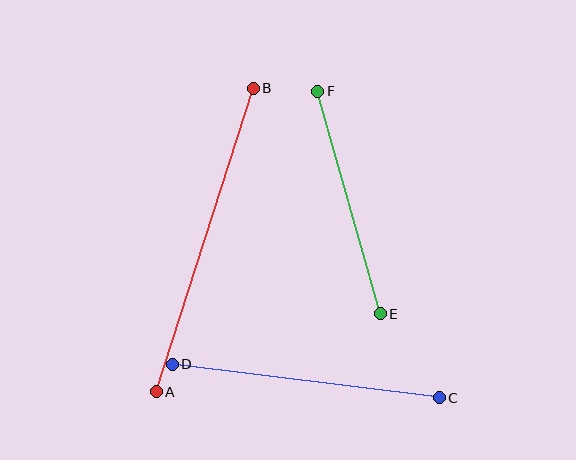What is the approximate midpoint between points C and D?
The midpoint is at approximately (306, 381) pixels.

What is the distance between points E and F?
The distance is approximately 231 pixels.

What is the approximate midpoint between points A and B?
The midpoint is at approximately (205, 240) pixels.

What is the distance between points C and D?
The distance is approximately 269 pixels.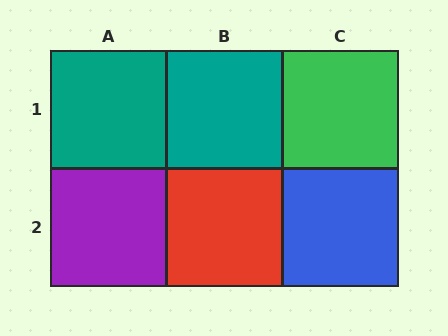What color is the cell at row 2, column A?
Purple.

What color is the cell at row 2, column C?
Blue.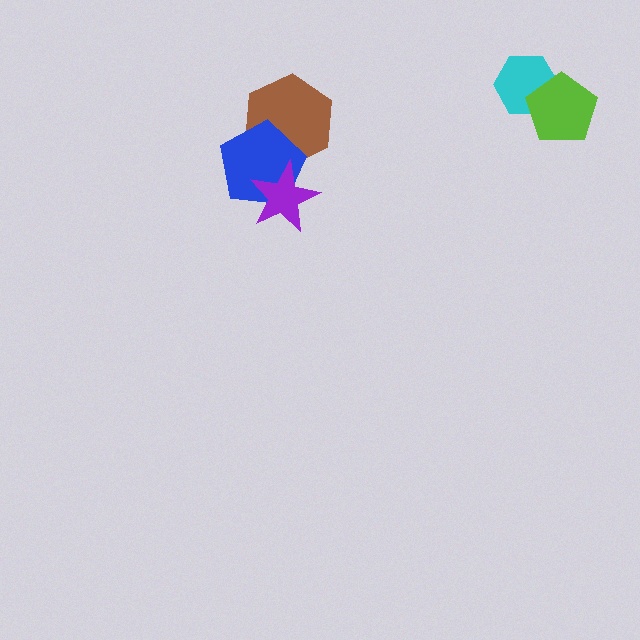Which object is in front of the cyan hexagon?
The lime pentagon is in front of the cyan hexagon.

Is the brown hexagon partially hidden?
Yes, it is partially covered by another shape.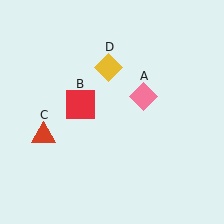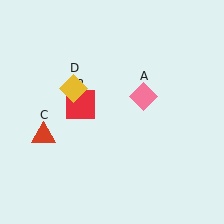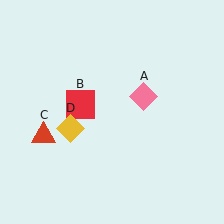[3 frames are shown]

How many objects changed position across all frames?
1 object changed position: yellow diamond (object D).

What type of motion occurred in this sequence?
The yellow diamond (object D) rotated counterclockwise around the center of the scene.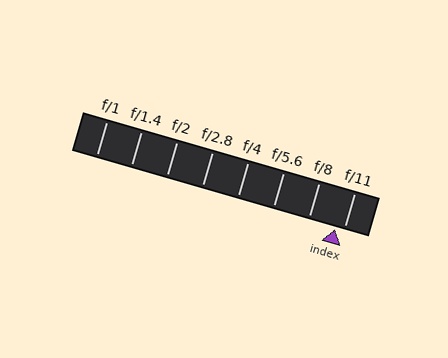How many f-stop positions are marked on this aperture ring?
There are 8 f-stop positions marked.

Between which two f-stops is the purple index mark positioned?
The index mark is between f/8 and f/11.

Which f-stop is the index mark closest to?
The index mark is closest to f/11.